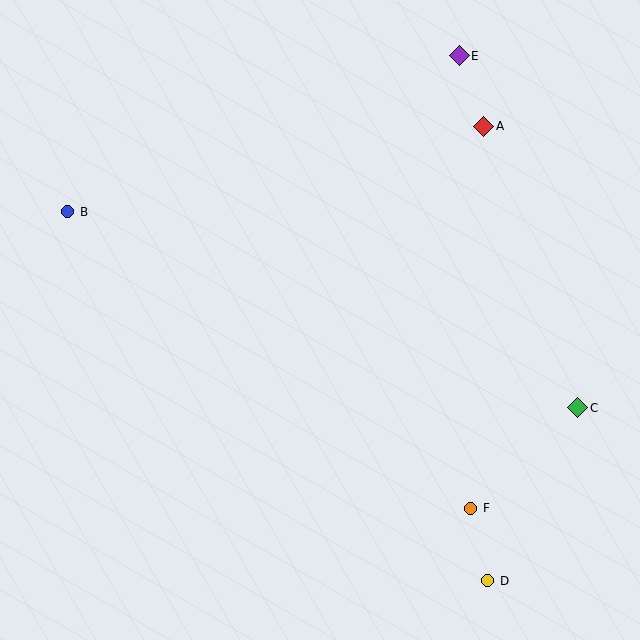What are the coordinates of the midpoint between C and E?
The midpoint between C and E is at (518, 232).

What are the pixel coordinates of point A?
Point A is at (484, 126).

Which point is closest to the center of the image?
Point F at (471, 508) is closest to the center.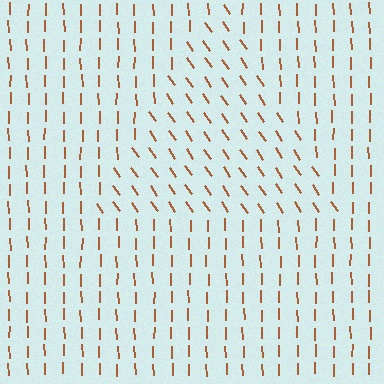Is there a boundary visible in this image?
Yes, there is a texture boundary formed by a change in line orientation.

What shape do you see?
I see a triangle.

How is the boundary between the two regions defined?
The boundary is defined purely by a change in line orientation (approximately 33 degrees difference). All lines are the same color and thickness.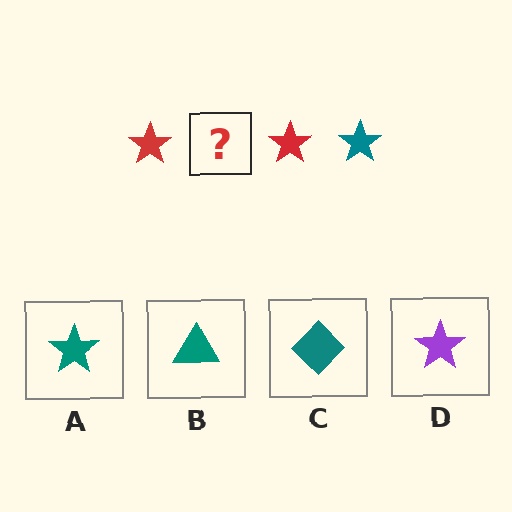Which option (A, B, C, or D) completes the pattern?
A.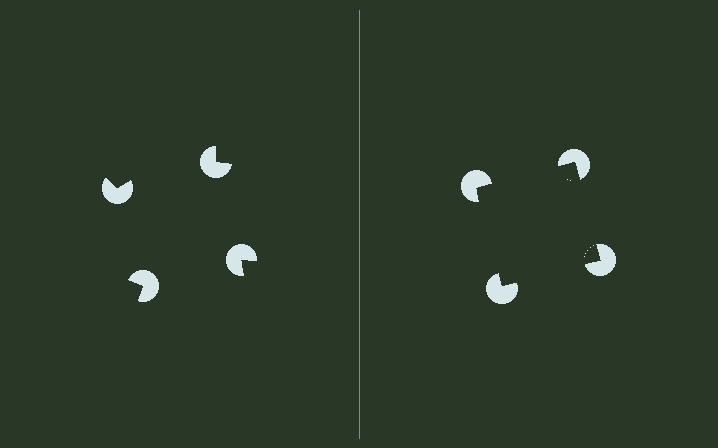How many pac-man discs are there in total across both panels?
8 — 4 on each side.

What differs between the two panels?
The pac-man discs are positioned identically on both sides; only the wedge orientations differ. On the right they align to a square; on the left they are misaligned.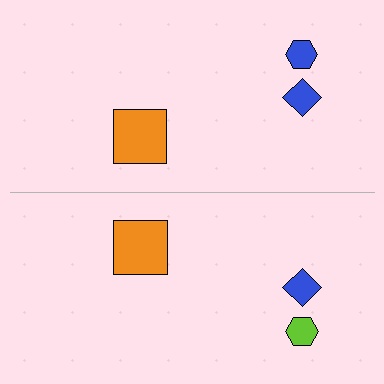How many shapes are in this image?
There are 6 shapes in this image.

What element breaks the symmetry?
The lime hexagon on the bottom side breaks the symmetry — its mirror counterpart is blue.